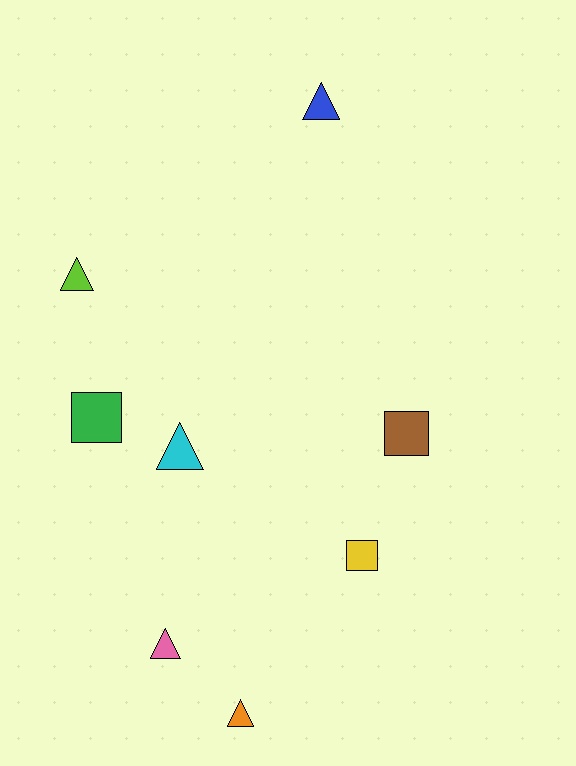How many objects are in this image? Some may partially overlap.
There are 8 objects.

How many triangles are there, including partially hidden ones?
There are 5 triangles.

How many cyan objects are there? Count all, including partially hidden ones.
There is 1 cyan object.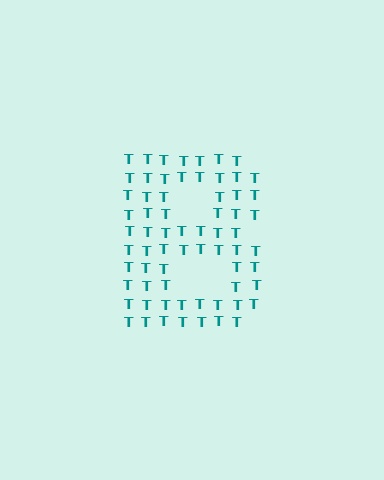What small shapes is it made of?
It is made of small letter T's.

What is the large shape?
The large shape is the letter B.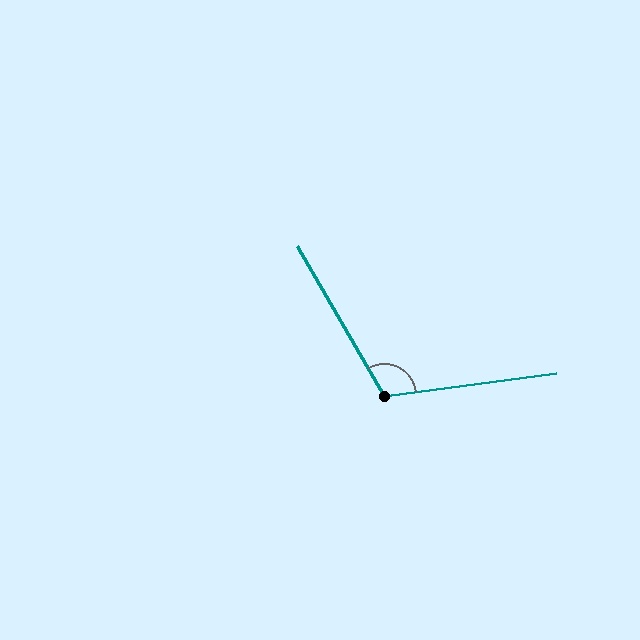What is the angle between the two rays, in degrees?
Approximately 113 degrees.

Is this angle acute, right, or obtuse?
It is obtuse.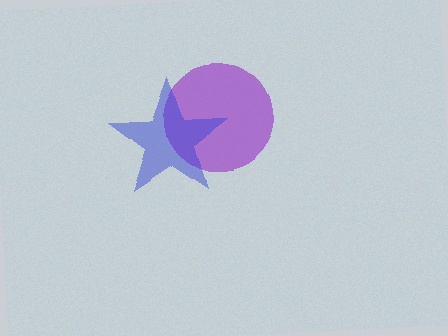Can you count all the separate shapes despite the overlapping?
Yes, there are 2 separate shapes.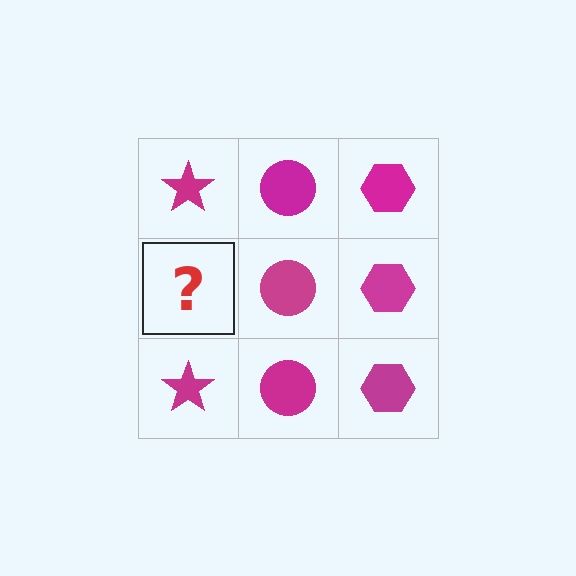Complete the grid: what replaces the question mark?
The question mark should be replaced with a magenta star.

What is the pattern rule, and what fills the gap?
The rule is that each column has a consistent shape. The gap should be filled with a magenta star.